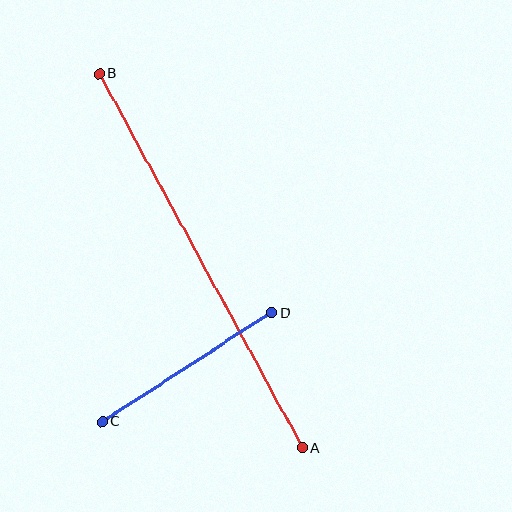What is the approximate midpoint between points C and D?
The midpoint is at approximately (187, 367) pixels.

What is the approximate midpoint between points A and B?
The midpoint is at approximately (201, 261) pixels.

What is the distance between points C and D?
The distance is approximately 202 pixels.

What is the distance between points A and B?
The distance is approximately 426 pixels.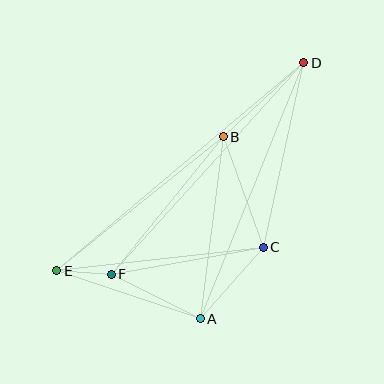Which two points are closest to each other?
Points E and F are closest to each other.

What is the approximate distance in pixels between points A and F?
The distance between A and F is approximately 100 pixels.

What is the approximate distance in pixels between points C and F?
The distance between C and F is approximately 155 pixels.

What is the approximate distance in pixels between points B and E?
The distance between B and E is approximately 214 pixels.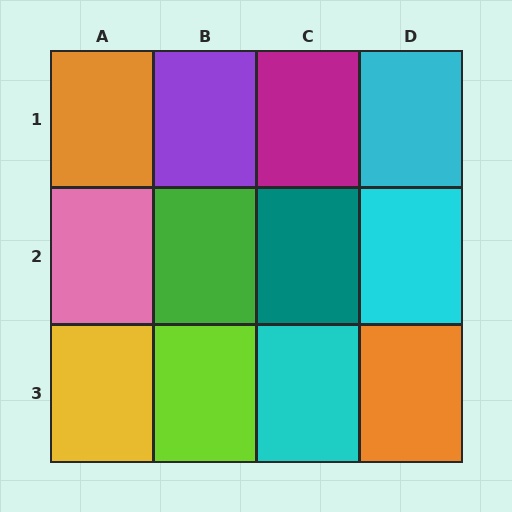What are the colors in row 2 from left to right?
Pink, green, teal, cyan.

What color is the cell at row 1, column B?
Purple.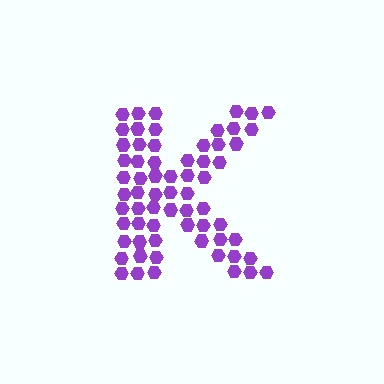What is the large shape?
The large shape is the letter K.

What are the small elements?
The small elements are hexagons.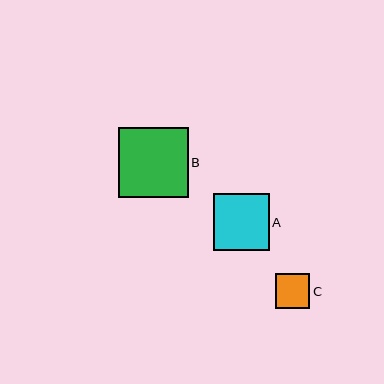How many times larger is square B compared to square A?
Square B is approximately 1.2 times the size of square A.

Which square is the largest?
Square B is the largest with a size of approximately 70 pixels.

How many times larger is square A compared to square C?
Square A is approximately 1.6 times the size of square C.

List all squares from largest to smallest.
From largest to smallest: B, A, C.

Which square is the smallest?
Square C is the smallest with a size of approximately 34 pixels.